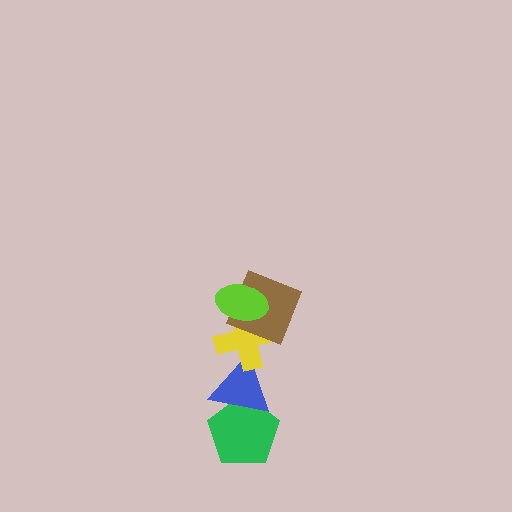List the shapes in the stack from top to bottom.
From top to bottom: the lime ellipse, the brown square, the yellow cross, the blue triangle, the green pentagon.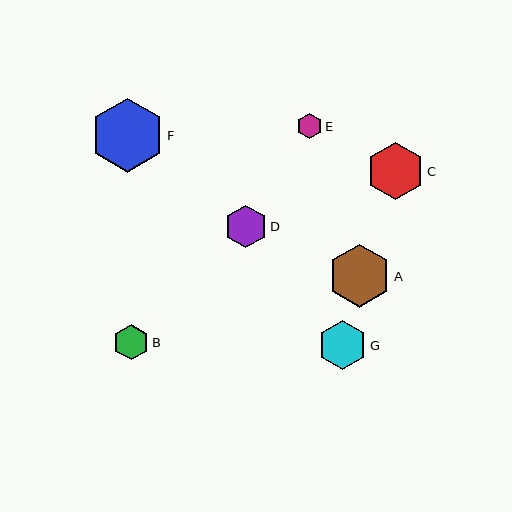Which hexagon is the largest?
Hexagon F is the largest with a size of approximately 74 pixels.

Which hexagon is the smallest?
Hexagon E is the smallest with a size of approximately 25 pixels.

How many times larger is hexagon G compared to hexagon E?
Hexagon G is approximately 1.9 times the size of hexagon E.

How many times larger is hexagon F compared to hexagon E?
Hexagon F is approximately 2.9 times the size of hexagon E.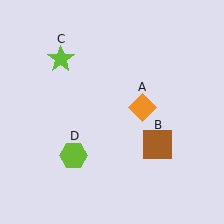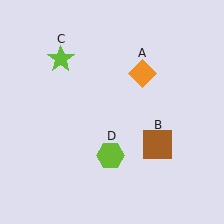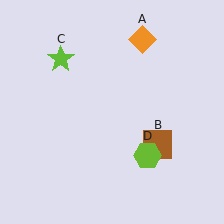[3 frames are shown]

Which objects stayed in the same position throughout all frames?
Brown square (object B) and lime star (object C) remained stationary.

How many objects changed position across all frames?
2 objects changed position: orange diamond (object A), lime hexagon (object D).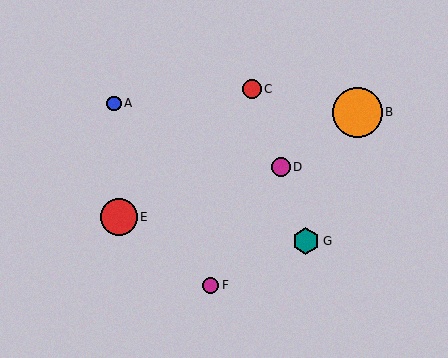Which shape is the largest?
The orange circle (labeled B) is the largest.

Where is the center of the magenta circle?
The center of the magenta circle is at (211, 285).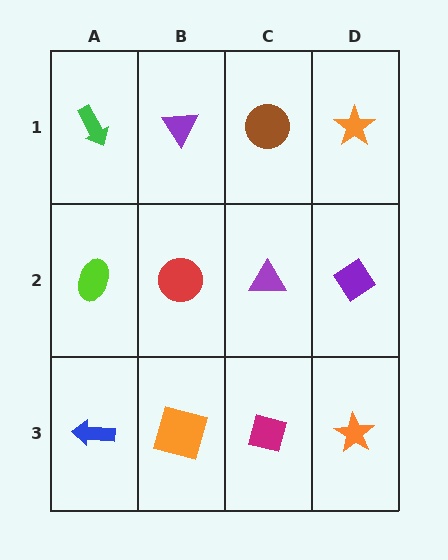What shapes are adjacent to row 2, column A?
A green arrow (row 1, column A), a blue arrow (row 3, column A), a red circle (row 2, column B).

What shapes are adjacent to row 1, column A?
A lime ellipse (row 2, column A), a purple triangle (row 1, column B).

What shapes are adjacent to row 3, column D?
A purple diamond (row 2, column D), a magenta square (row 3, column C).